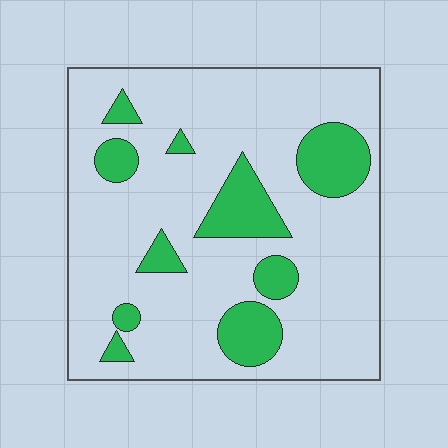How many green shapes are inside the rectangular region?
10.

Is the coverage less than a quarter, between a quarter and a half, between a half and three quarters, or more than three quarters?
Less than a quarter.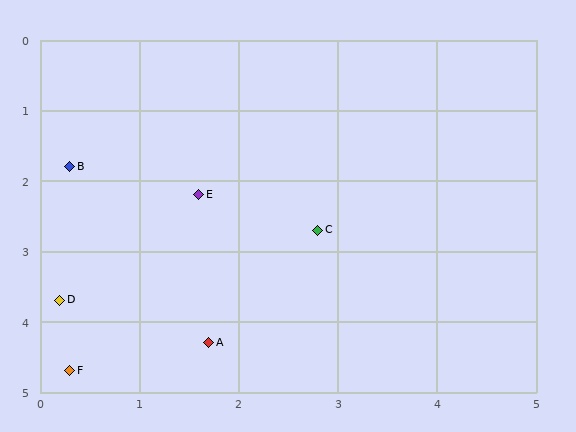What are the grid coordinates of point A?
Point A is at approximately (1.7, 4.3).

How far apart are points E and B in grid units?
Points E and B are about 1.4 grid units apart.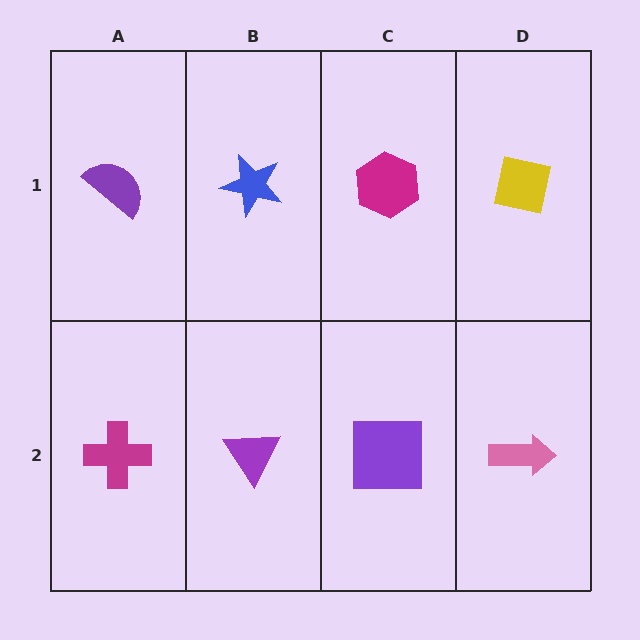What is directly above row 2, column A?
A purple semicircle.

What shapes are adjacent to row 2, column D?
A yellow square (row 1, column D), a purple square (row 2, column C).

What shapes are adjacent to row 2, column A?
A purple semicircle (row 1, column A), a purple triangle (row 2, column B).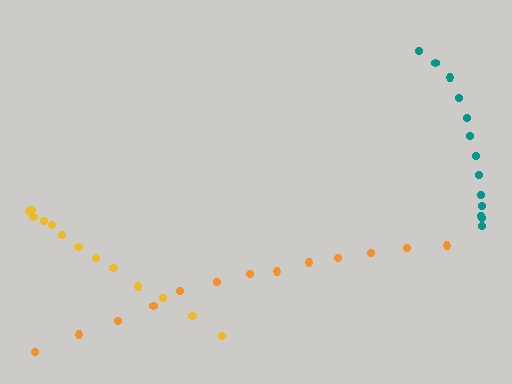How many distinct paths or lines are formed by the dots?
There are 3 distinct paths.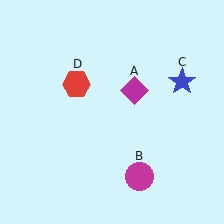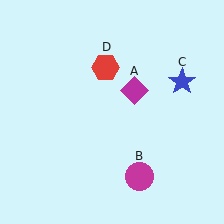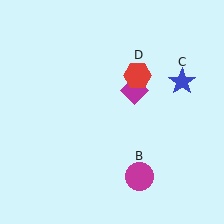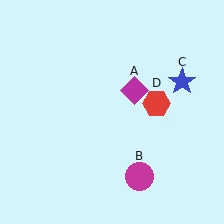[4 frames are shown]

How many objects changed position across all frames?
1 object changed position: red hexagon (object D).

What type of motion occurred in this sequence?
The red hexagon (object D) rotated clockwise around the center of the scene.